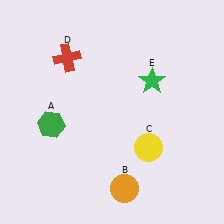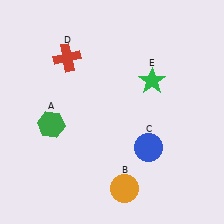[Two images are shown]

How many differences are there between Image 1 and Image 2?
There is 1 difference between the two images.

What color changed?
The circle (C) changed from yellow in Image 1 to blue in Image 2.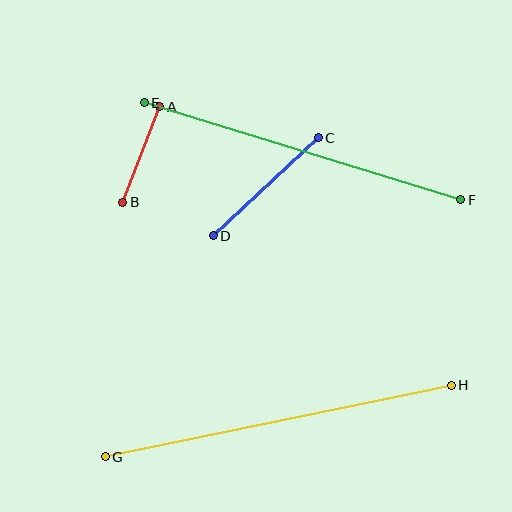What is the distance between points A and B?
The distance is approximately 103 pixels.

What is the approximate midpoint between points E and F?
The midpoint is at approximately (303, 151) pixels.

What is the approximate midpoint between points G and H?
The midpoint is at approximately (278, 421) pixels.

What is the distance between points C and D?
The distance is approximately 144 pixels.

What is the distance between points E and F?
The distance is approximately 331 pixels.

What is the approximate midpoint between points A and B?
The midpoint is at approximately (141, 155) pixels.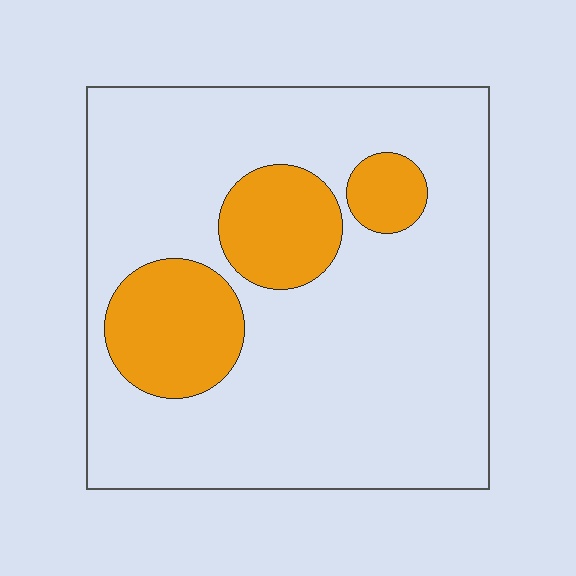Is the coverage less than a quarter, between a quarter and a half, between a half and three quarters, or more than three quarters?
Less than a quarter.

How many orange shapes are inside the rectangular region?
3.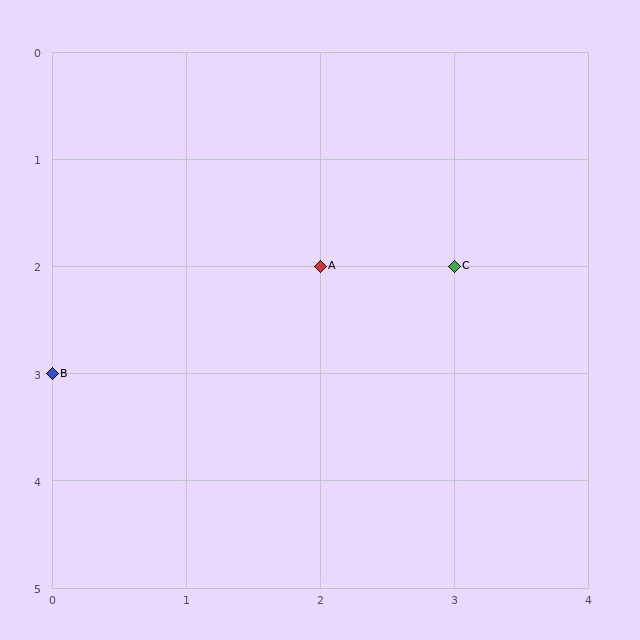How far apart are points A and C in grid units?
Points A and C are 1 column apart.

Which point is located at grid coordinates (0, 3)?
Point B is at (0, 3).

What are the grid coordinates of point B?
Point B is at grid coordinates (0, 3).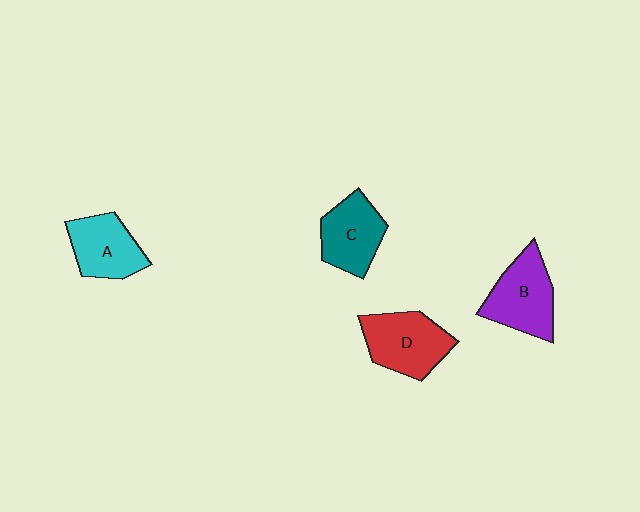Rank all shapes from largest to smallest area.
From largest to smallest: D (red), B (purple), C (teal), A (cyan).